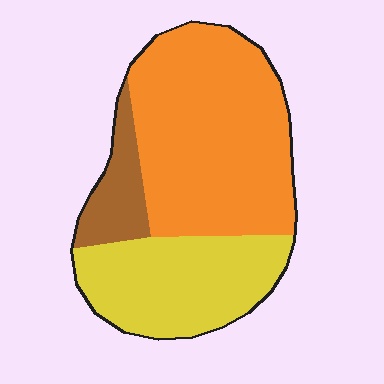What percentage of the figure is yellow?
Yellow takes up between a quarter and a half of the figure.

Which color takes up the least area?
Brown, at roughly 10%.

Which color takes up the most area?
Orange, at roughly 55%.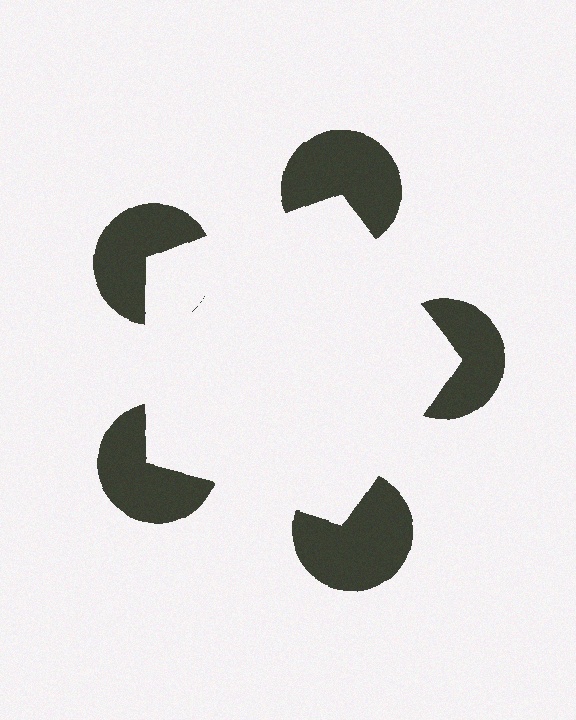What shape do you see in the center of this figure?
An illusory pentagon — its edges are inferred from the aligned wedge cuts in the pac-man discs, not physically drawn.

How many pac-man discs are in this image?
There are 5 — one at each vertex of the illusory pentagon.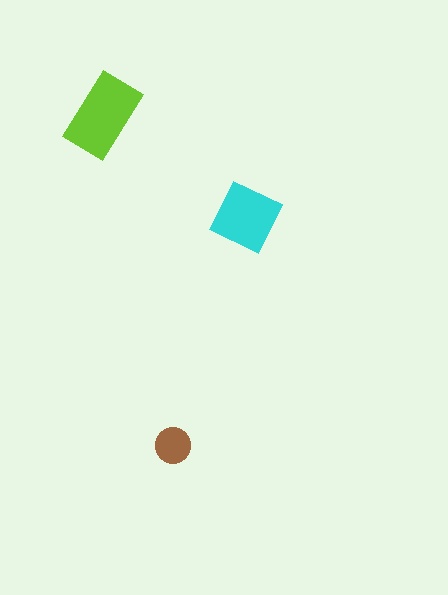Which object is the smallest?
The brown circle.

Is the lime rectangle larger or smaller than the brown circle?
Larger.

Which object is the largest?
The lime rectangle.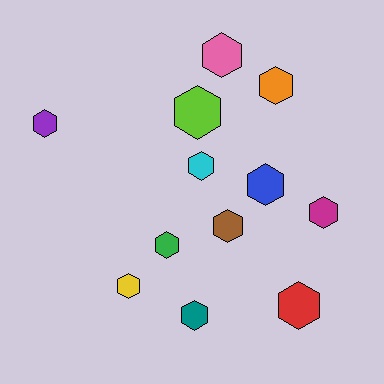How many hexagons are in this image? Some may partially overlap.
There are 12 hexagons.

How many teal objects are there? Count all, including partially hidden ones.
There is 1 teal object.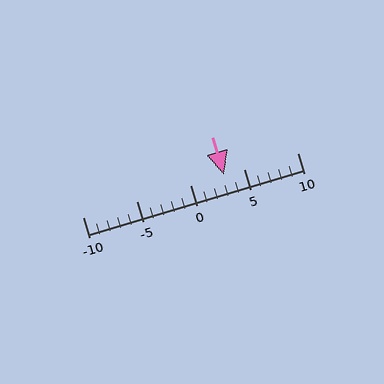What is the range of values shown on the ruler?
The ruler shows values from -10 to 10.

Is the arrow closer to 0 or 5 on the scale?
The arrow is closer to 5.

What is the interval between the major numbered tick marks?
The major tick marks are spaced 5 units apart.